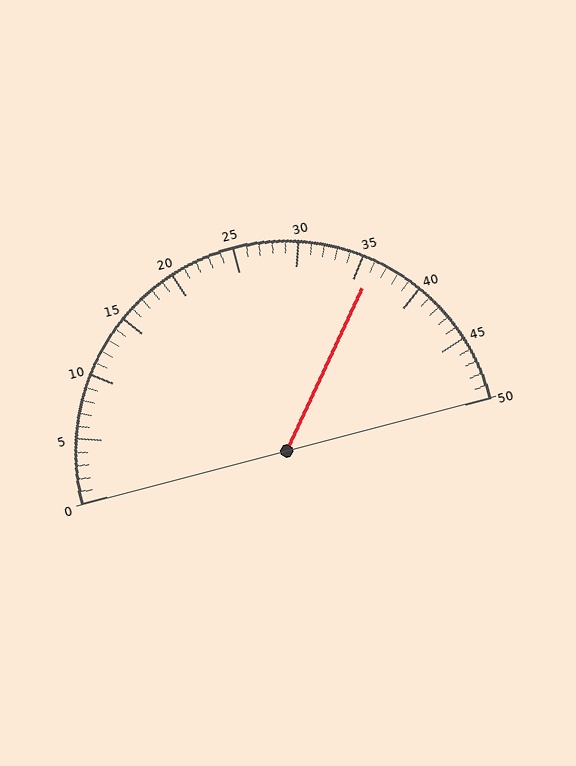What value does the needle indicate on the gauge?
The needle indicates approximately 36.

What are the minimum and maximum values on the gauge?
The gauge ranges from 0 to 50.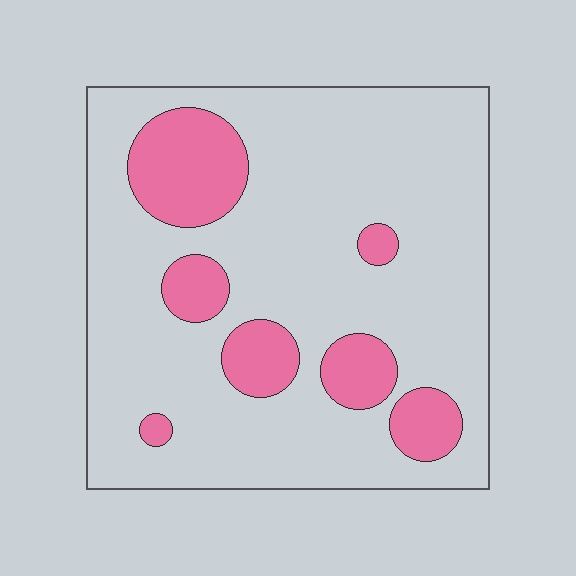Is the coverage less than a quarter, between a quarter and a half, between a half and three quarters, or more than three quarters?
Less than a quarter.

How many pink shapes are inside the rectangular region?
7.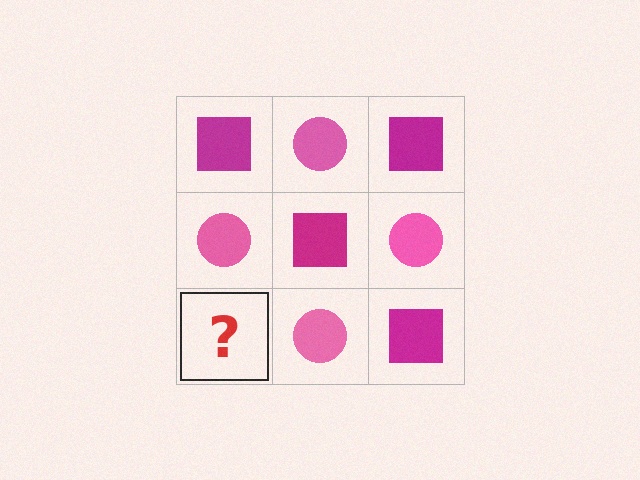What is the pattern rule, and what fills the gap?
The rule is that it alternates magenta square and pink circle in a checkerboard pattern. The gap should be filled with a magenta square.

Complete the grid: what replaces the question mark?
The question mark should be replaced with a magenta square.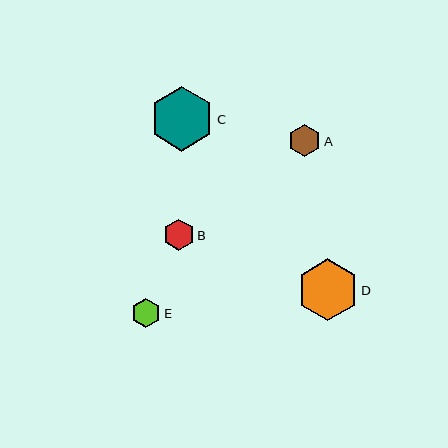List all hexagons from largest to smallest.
From largest to smallest: C, D, A, B, E.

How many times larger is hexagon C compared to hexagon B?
Hexagon C is approximately 2.1 times the size of hexagon B.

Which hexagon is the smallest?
Hexagon E is the smallest with a size of approximately 29 pixels.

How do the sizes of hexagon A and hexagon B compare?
Hexagon A and hexagon B are approximately the same size.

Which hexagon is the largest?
Hexagon C is the largest with a size of approximately 64 pixels.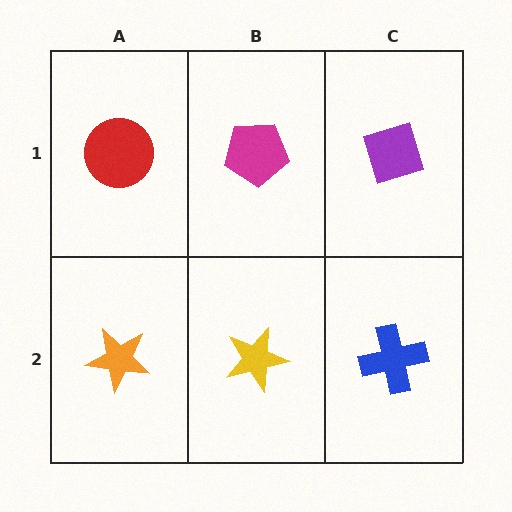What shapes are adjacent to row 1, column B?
A yellow star (row 2, column B), a red circle (row 1, column A), a purple diamond (row 1, column C).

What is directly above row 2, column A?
A red circle.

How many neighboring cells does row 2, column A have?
2.